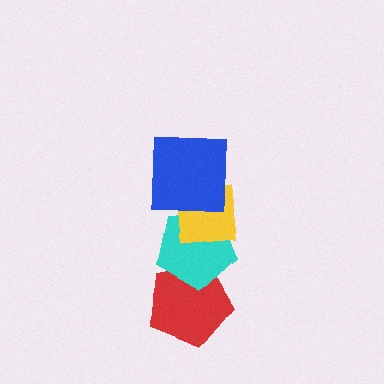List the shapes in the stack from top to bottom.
From top to bottom: the blue square, the yellow square, the cyan pentagon, the red pentagon.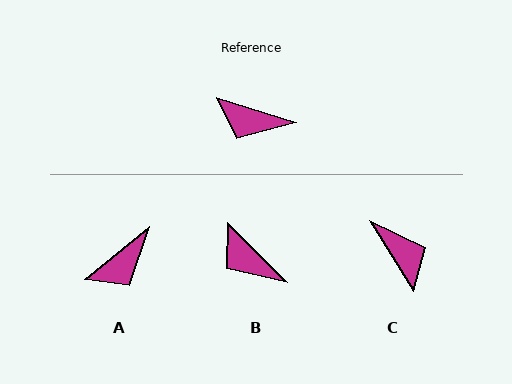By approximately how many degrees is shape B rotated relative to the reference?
Approximately 28 degrees clockwise.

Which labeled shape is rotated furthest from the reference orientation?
C, about 139 degrees away.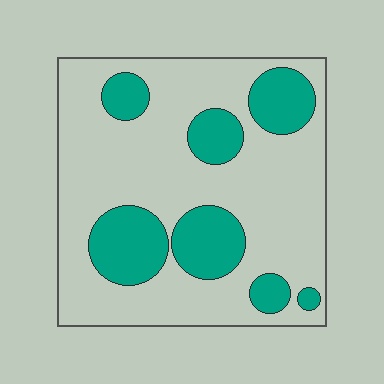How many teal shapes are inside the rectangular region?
7.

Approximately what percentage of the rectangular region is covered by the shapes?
Approximately 25%.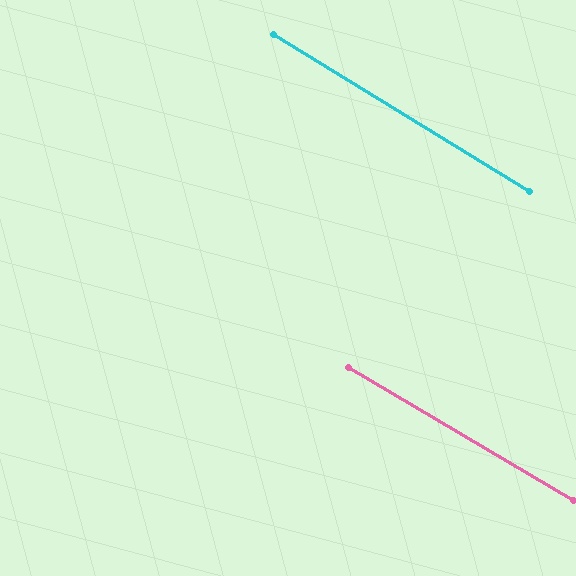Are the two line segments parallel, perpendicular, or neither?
Parallel — their directions differ by only 0.9°.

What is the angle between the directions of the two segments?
Approximately 1 degree.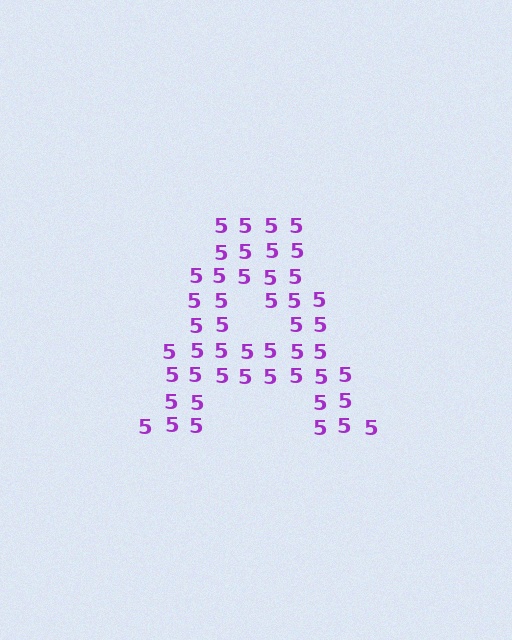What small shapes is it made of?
It is made of small digit 5's.